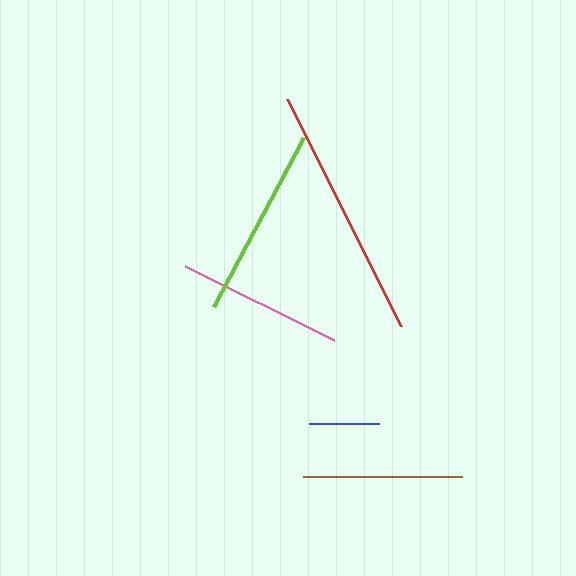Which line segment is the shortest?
The blue line is the shortest at approximately 70 pixels.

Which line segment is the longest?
The red line is the longest at approximately 254 pixels.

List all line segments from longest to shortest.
From longest to shortest: red, lime, pink, brown, blue.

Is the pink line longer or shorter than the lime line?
The lime line is longer than the pink line.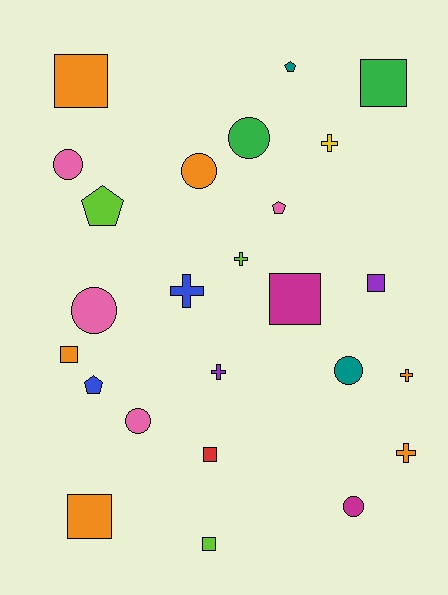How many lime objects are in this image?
There are 3 lime objects.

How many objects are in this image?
There are 25 objects.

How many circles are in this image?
There are 7 circles.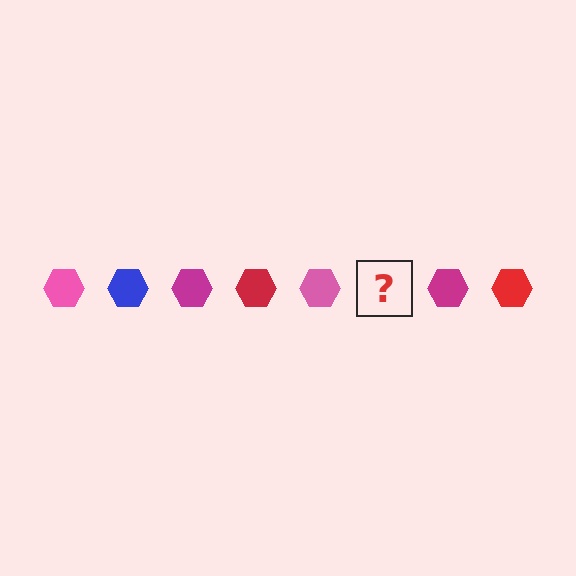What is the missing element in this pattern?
The missing element is a blue hexagon.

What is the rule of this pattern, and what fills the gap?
The rule is that the pattern cycles through pink, blue, magenta, red hexagons. The gap should be filled with a blue hexagon.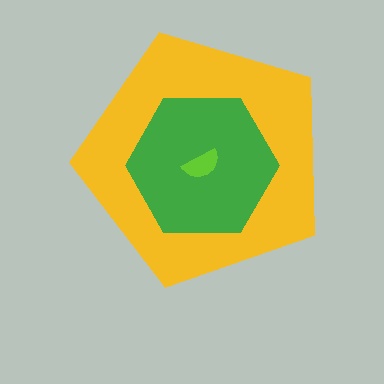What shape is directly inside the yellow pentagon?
The green hexagon.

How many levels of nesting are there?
3.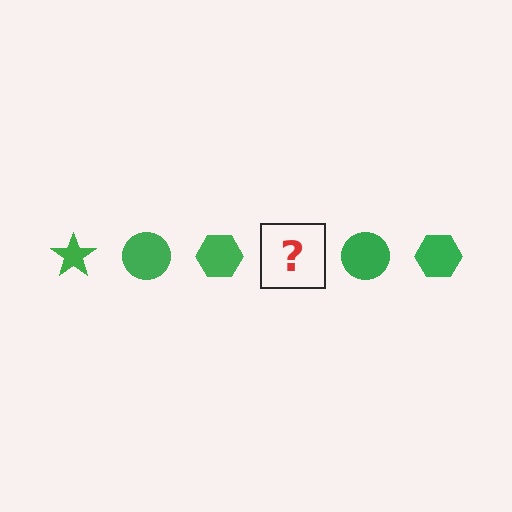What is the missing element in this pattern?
The missing element is a green star.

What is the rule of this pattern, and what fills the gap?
The rule is that the pattern cycles through star, circle, hexagon shapes in green. The gap should be filled with a green star.